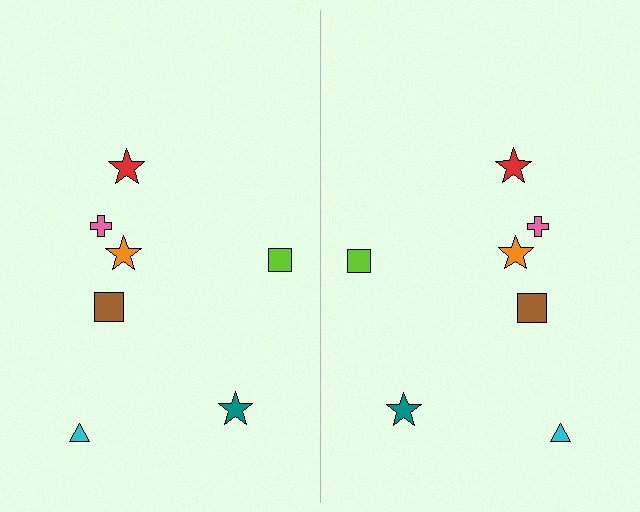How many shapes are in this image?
There are 14 shapes in this image.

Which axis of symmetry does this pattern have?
The pattern has a vertical axis of symmetry running through the center of the image.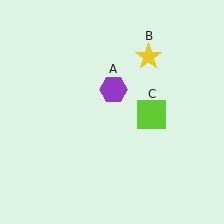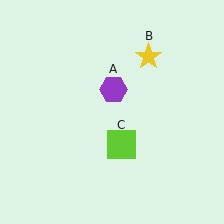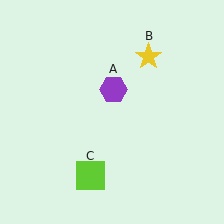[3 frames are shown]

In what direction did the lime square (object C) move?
The lime square (object C) moved down and to the left.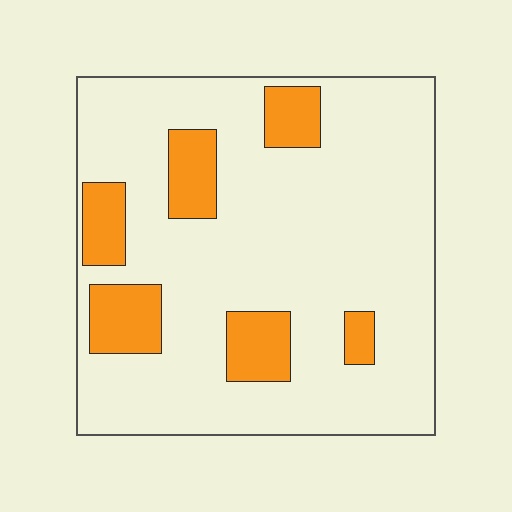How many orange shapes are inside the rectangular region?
6.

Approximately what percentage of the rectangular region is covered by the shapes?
Approximately 20%.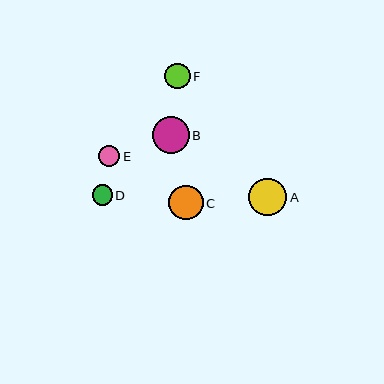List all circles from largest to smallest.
From largest to smallest: A, B, C, F, E, D.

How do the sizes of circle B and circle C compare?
Circle B and circle C are approximately the same size.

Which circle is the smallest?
Circle D is the smallest with a size of approximately 20 pixels.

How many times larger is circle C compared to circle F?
Circle C is approximately 1.4 times the size of circle F.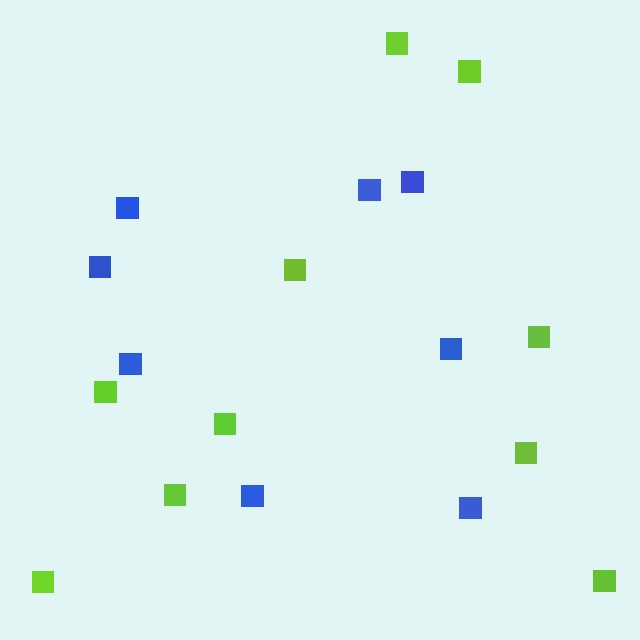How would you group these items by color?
There are 2 groups: one group of blue squares (8) and one group of lime squares (10).